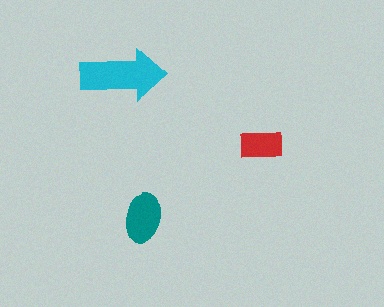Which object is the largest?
The cyan arrow.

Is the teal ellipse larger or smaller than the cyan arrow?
Smaller.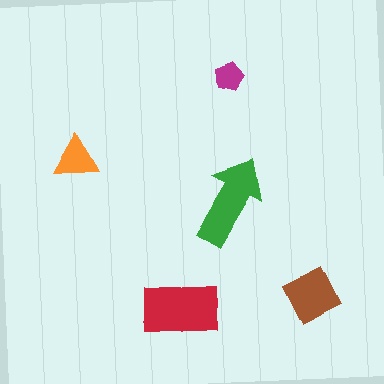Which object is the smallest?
The magenta pentagon.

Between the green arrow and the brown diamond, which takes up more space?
The green arrow.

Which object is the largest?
The red rectangle.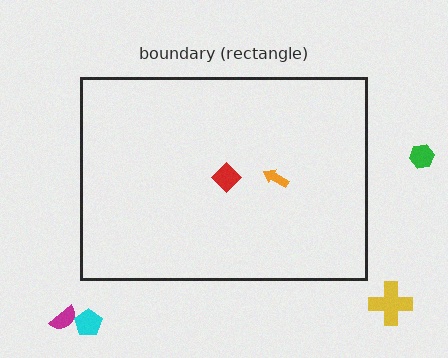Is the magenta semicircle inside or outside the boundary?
Outside.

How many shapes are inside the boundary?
2 inside, 4 outside.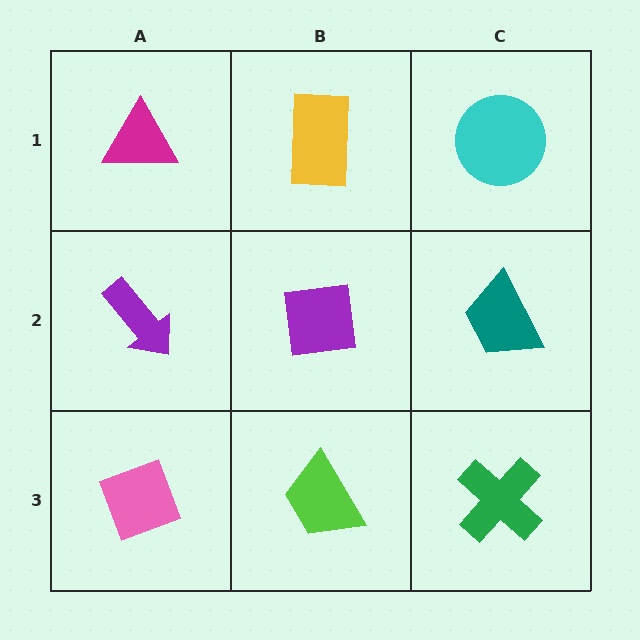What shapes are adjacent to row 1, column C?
A teal trapezoid (row 2, column C), a yellow rectangle (row 1, column B).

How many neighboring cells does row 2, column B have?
4.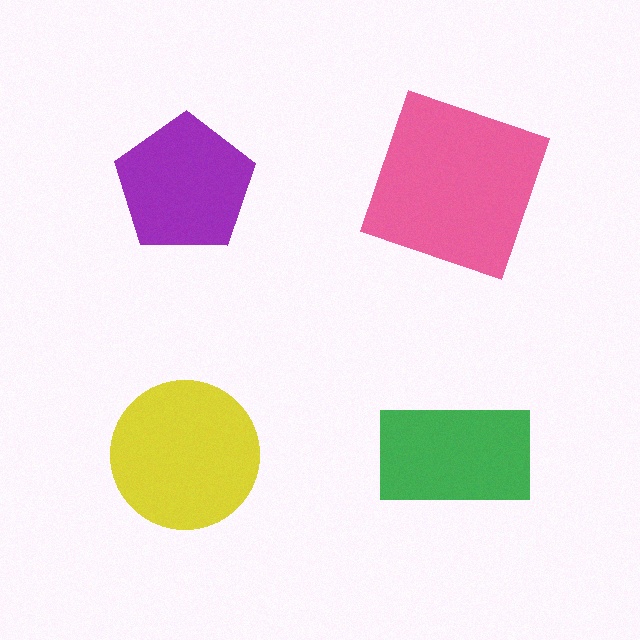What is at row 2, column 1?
A yellow circle.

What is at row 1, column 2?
A pink square.